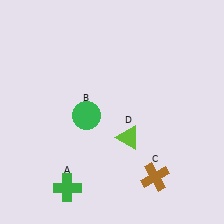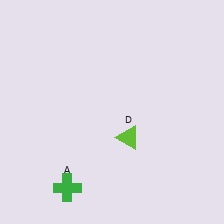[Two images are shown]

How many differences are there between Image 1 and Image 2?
There are 2 differences between the two images.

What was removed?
The brown cross (C), the green circle (B) were removed in Image 2.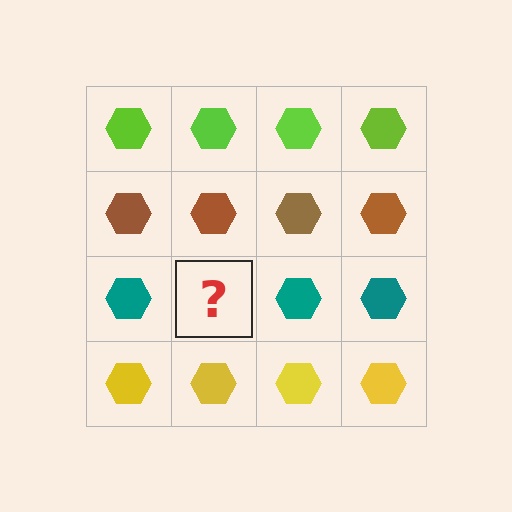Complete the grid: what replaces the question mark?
The question mark should be replaced with a teal hexagon.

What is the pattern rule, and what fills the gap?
The rule is that each row has a consistent color. The gap should be filled with a teal hexagon.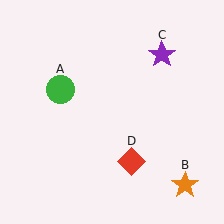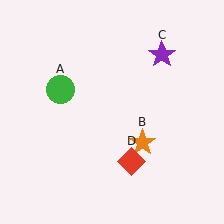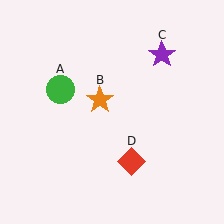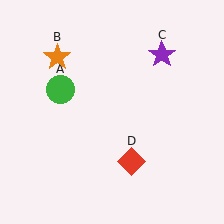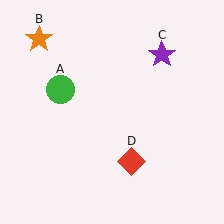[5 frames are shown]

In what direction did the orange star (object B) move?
The orange star (object B) moved up and to the left.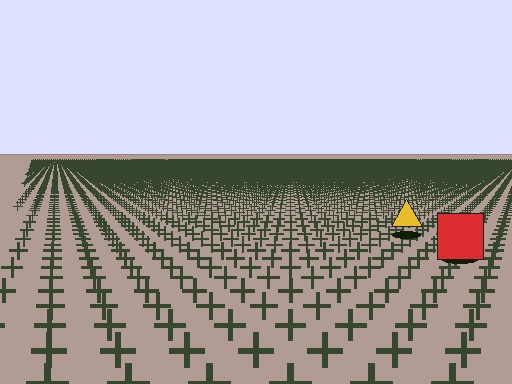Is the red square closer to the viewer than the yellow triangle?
Yes. The red square is closer — you can tell from the texture gradient: the ground texture is coarser near it.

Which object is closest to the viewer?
The red square is closest. The texture marks near it are larger and more spread out.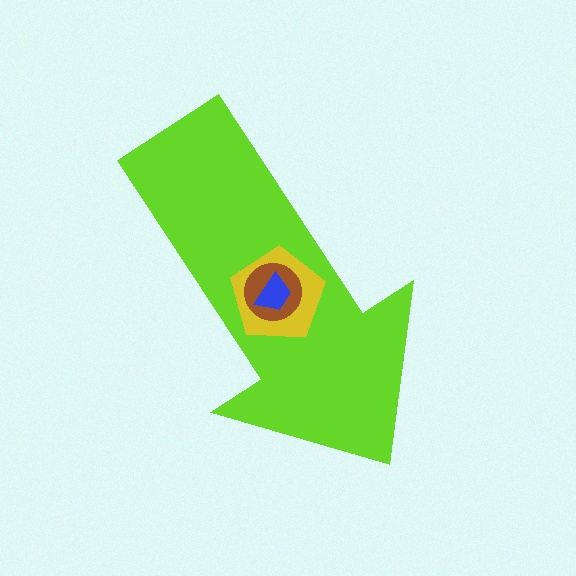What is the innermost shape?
The blue trapezoid.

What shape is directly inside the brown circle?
The blue trapezoid.